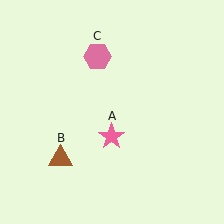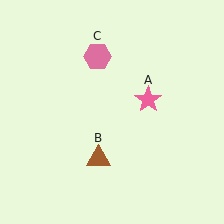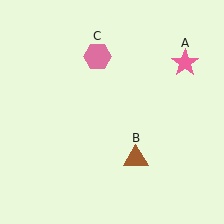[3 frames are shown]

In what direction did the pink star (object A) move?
The pink star (object A) moved up and to the right.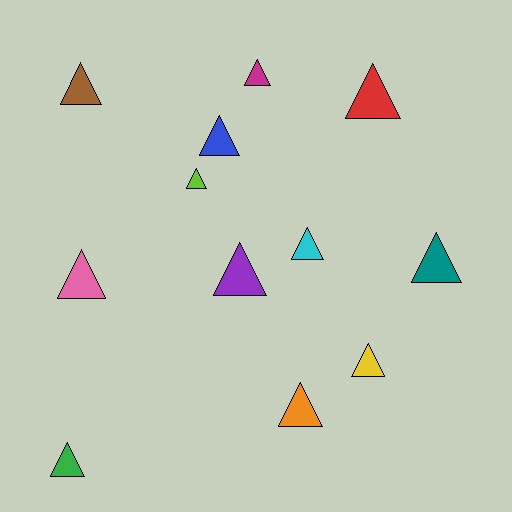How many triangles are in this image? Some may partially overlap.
There are 12 triangles.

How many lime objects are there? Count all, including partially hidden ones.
There is 1 lime object.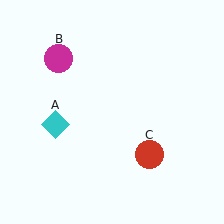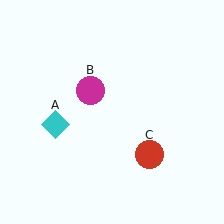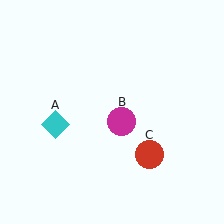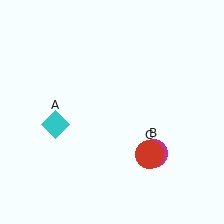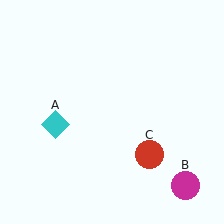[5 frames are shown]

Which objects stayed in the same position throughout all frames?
Cyan diamond (object A) and red circle (object C) remained stationary.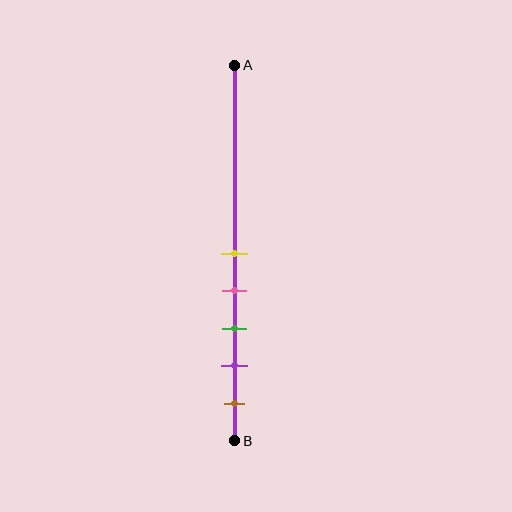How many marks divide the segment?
There are 5 marks dividing the segment.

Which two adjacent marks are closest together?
The yellow and pink marks are the closest adjacent pair.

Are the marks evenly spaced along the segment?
Yes, the marks are approximately evenly spaced.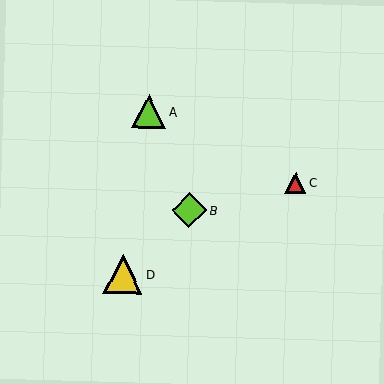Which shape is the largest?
The yellow triangle (labeled D) is the largest.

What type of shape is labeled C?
Shape C is a red triangle.